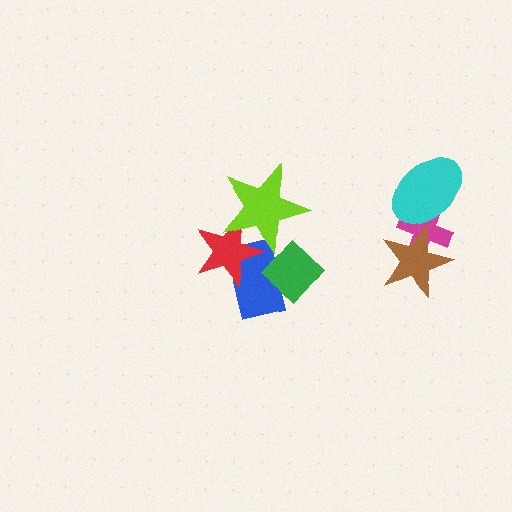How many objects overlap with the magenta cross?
2 objects overlap with the magenta cross.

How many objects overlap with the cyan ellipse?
1 object overlaps with the cyan ellipse.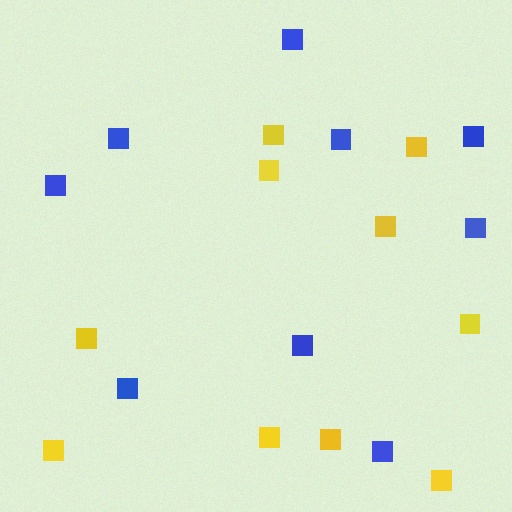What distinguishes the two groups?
There are 2 groups: one group of yellow squares (10) and one group of blue squares (9).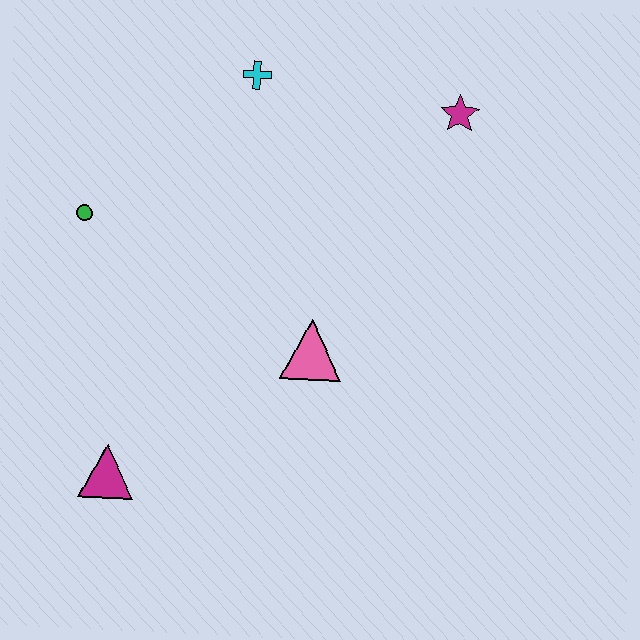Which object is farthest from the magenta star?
The magenta triangle is farthest from the magenta star.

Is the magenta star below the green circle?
No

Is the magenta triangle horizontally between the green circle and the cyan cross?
Yes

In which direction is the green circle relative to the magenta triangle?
The green circle is above the magenta triangle.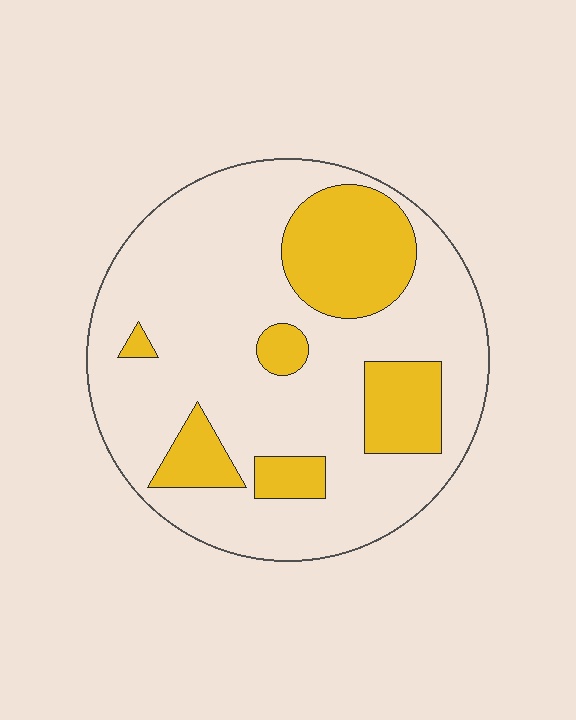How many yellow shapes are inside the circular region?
6.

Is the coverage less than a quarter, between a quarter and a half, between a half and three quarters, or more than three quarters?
Between a quarter and a half.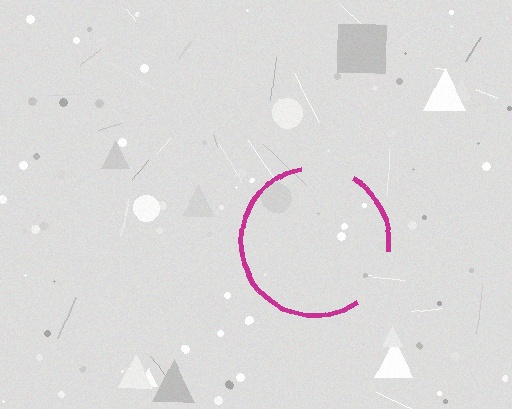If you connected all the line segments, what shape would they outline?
They would outline a circle.